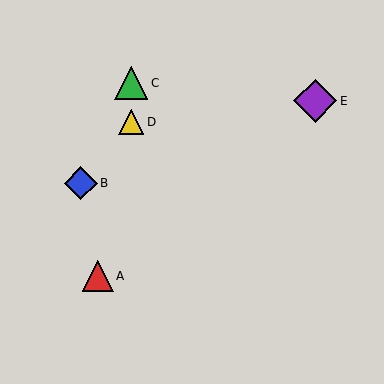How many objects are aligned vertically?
2 objects (C, D) are aligned vertically.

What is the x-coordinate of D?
Object D is at x≈131.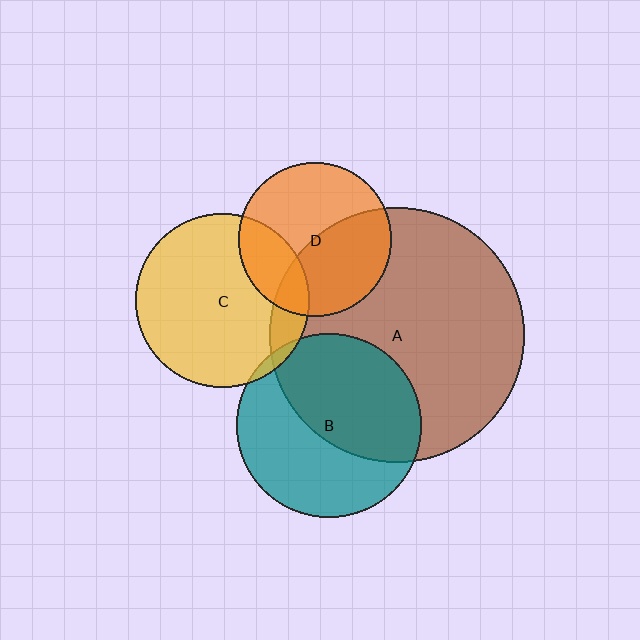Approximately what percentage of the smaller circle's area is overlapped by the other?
Approximately 25%.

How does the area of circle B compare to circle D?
Approximately 1.4 times.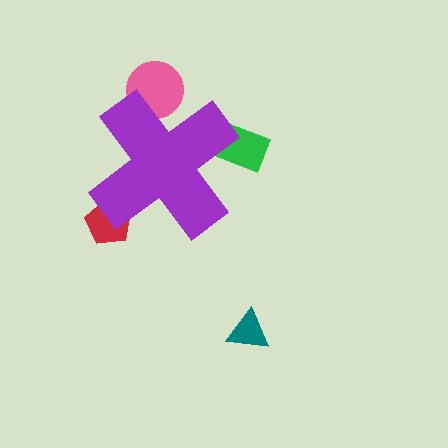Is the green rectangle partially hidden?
Yes, the green rectangle is partially hidden behind the purple cross.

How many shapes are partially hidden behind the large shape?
3 shapes are partially hidden.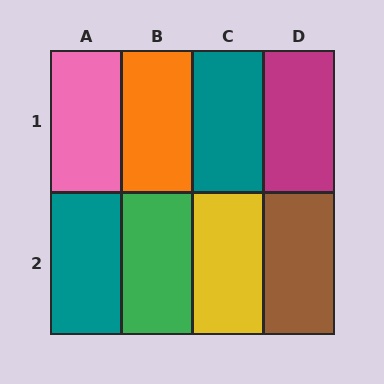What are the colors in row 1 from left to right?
Pink, orange, teal, magenta.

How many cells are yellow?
1 cell is yellow.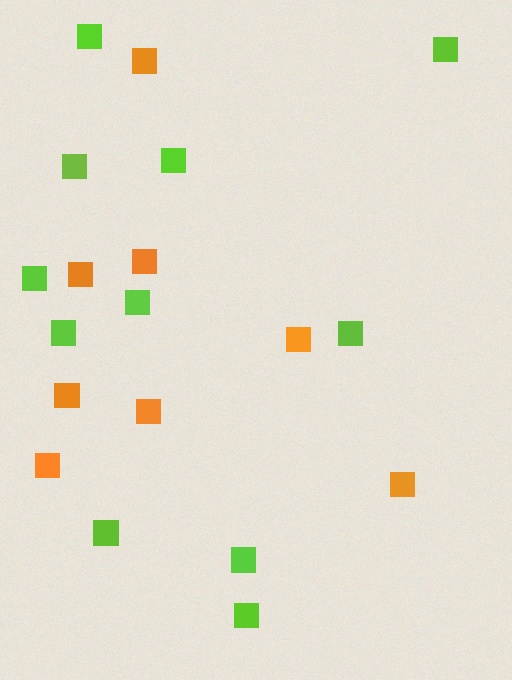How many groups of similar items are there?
There are 2 groups: one group of lime squares (11) and one group of orange squares (8).